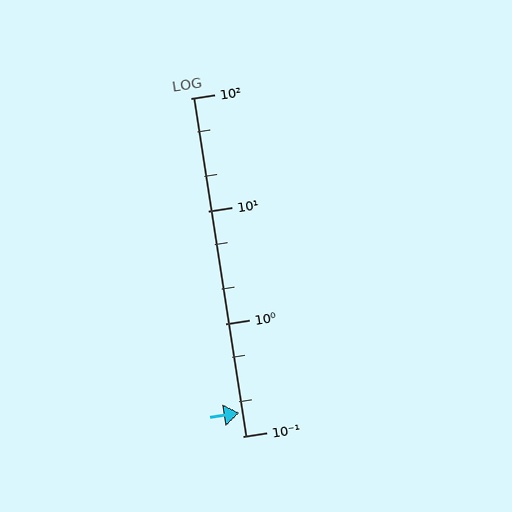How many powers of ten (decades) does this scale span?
The scale spans 3 decades, from 0.1 to 100.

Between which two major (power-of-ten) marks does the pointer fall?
The pointer is between 0.1 and 1.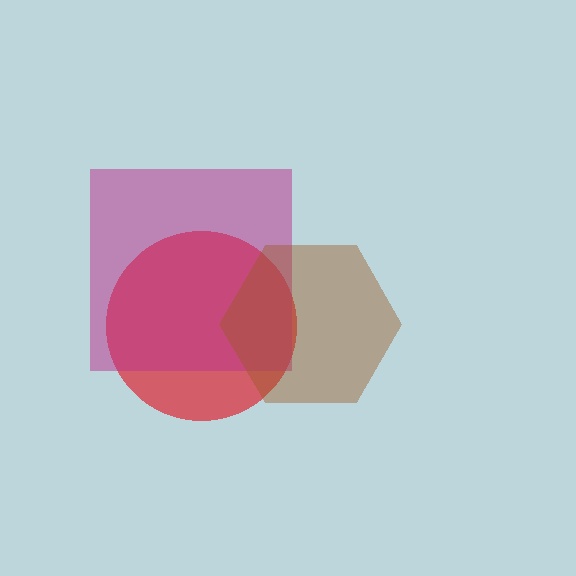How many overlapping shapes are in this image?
There are 3 overlapping shapes in the image.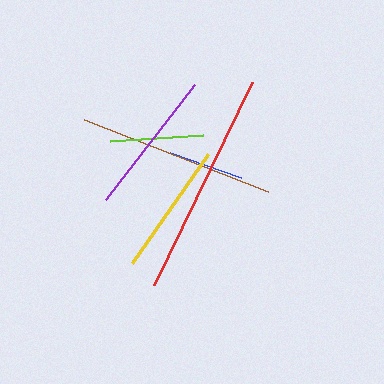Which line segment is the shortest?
The blue line is the shortest at approximately 76 pixels.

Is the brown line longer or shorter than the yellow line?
The brown line is longer than the yellow line.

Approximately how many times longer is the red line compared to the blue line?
The red line is approximately 3.0 times the length of the blue line.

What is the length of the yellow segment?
The yellow segment is approximately 132 pixels long.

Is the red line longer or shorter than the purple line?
The red line is longer than the purple line.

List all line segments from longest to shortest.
From longest to shortest: red, brown, purple, yellow, lime, blue.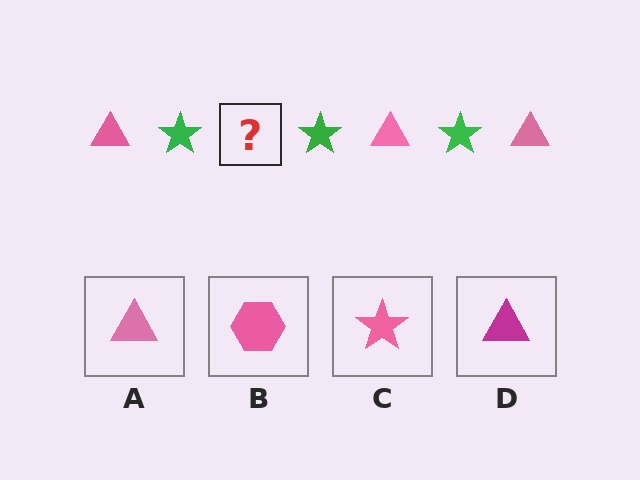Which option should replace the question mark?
Option A.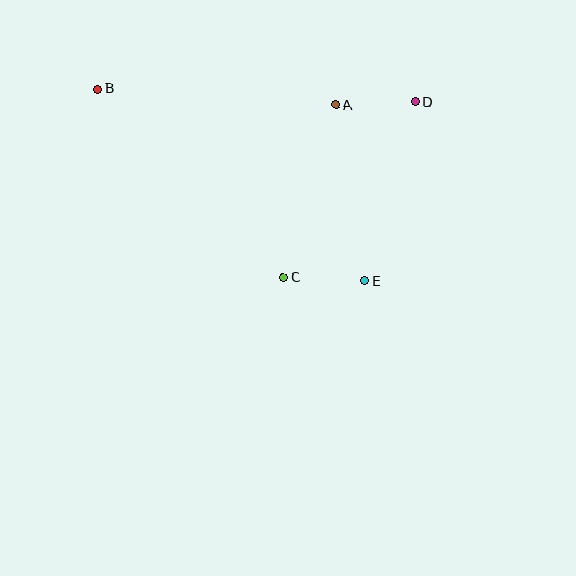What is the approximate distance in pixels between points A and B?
The distance between A and B is approximately 239 pixels.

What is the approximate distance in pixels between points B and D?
The distance between B and D is approximately 319 pixels.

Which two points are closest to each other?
Points A and D are closest to each other.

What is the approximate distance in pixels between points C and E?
The distance between C and E is approximately 82 pixels.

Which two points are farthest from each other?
Points B and E are farthest from each other.